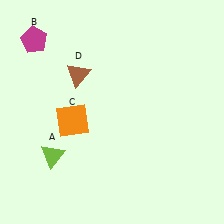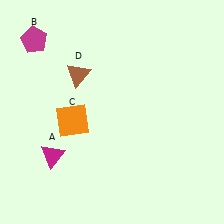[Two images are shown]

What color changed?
The triangle (A) changed from lime in Image 1 to magenta in Image 2.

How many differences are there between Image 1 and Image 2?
There is 1 difference between the two images.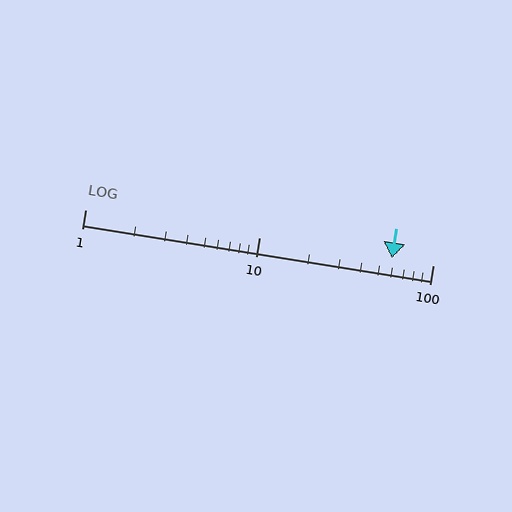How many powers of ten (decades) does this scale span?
The scale spans 2 decades, from 1 to 100.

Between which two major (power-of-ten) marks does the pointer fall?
The pointer is between 10 and 100.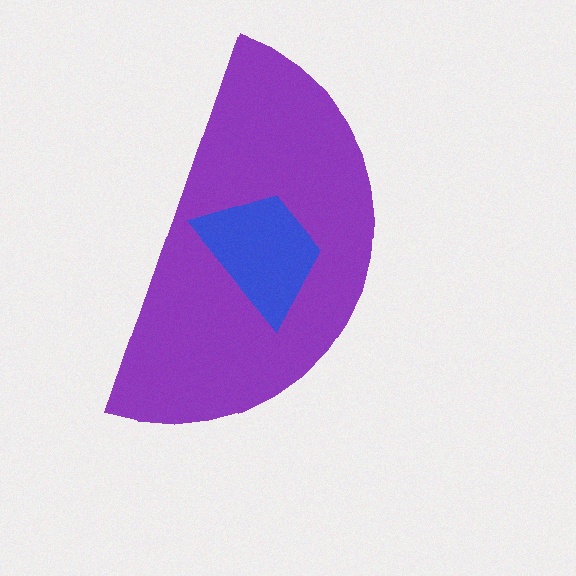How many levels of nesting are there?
2.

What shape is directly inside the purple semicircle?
The blue trapezoid.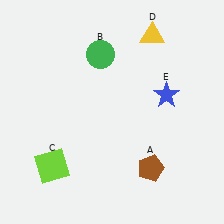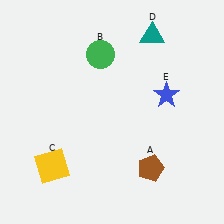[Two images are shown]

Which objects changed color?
C changed from lime to yellow. D changed from yellow to teal.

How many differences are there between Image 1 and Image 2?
There are 2 differences between the two images.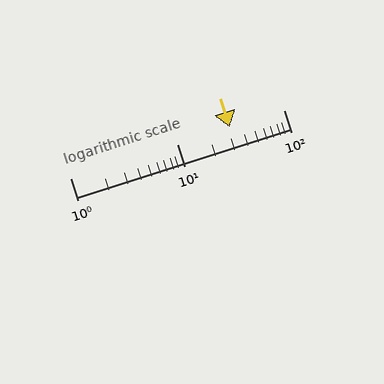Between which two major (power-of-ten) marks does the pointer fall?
The pointer is between 10 and 100.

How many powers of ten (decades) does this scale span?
The scale spans 2 decades, from 1 to 100.